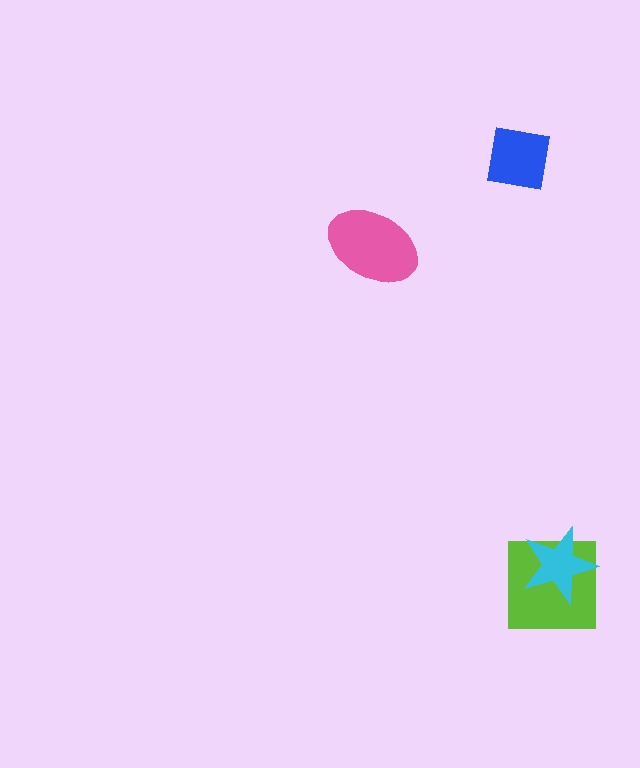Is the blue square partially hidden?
No, no other shape covers it.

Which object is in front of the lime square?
The cyan star is in front of the lime square.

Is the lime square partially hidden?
Yes, it is partially covered by another shape.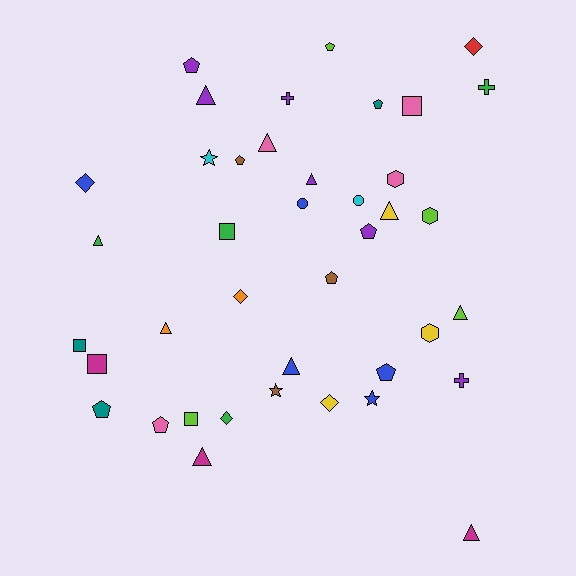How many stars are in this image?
There are 3 stars.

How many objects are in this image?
There are 40 objects.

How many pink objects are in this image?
There are 4 pink objects.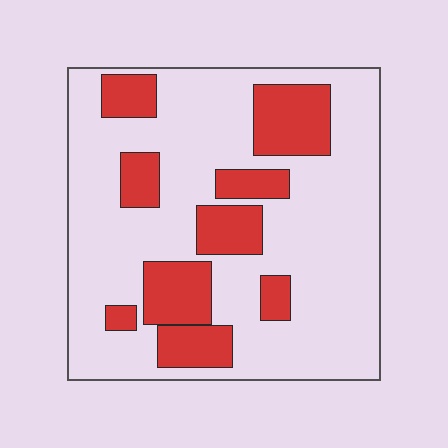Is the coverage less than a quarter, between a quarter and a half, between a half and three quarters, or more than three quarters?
Between a quarter and a half.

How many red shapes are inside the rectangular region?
9.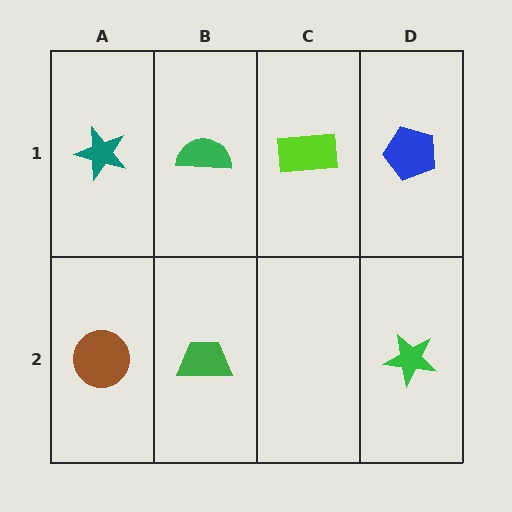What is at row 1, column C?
A lime rectangle.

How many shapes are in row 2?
3 shapes.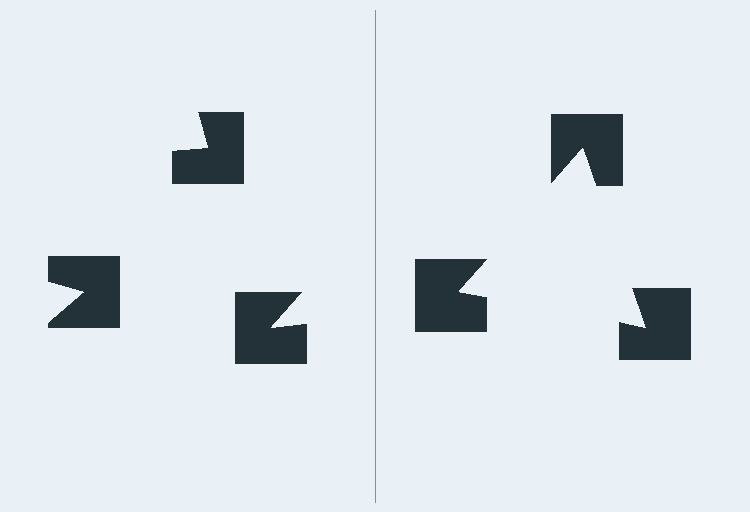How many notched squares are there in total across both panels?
6 — 3 on each side.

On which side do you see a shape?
An illusory triangle appears on the right side. On the left side the wedge cuts are rotated, so no coherent shape forms.